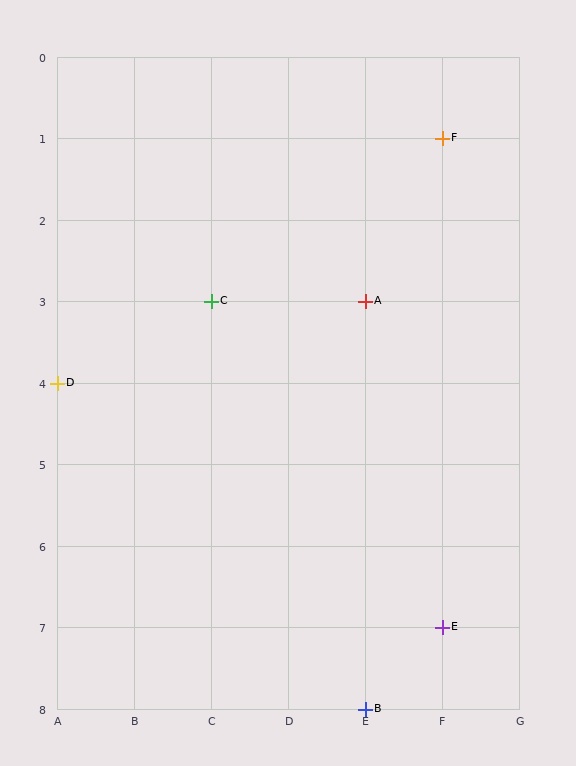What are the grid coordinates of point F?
Point F is at grid coordinates (F, 1).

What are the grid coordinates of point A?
Point A is at grid coordinates (E, 3).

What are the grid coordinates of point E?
Point E is at grid coordinates (F, 7).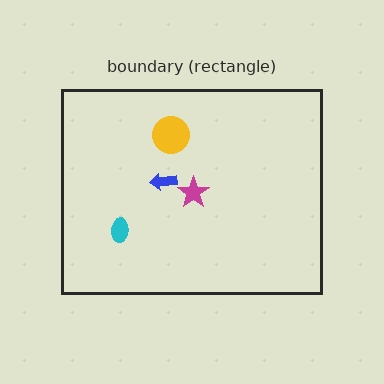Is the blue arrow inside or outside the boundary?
Inside.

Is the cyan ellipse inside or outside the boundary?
Inside.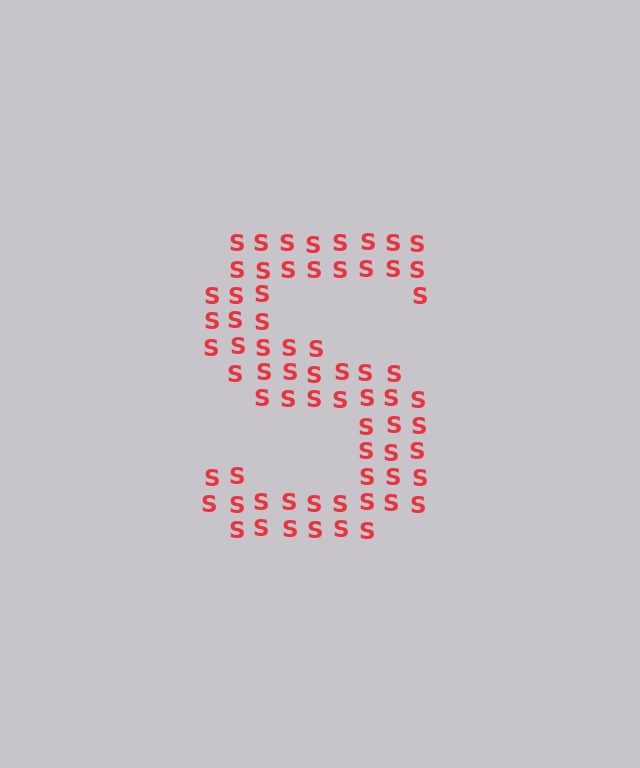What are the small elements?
The small elements are letter S's.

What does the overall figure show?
The overall figure shows the letter S.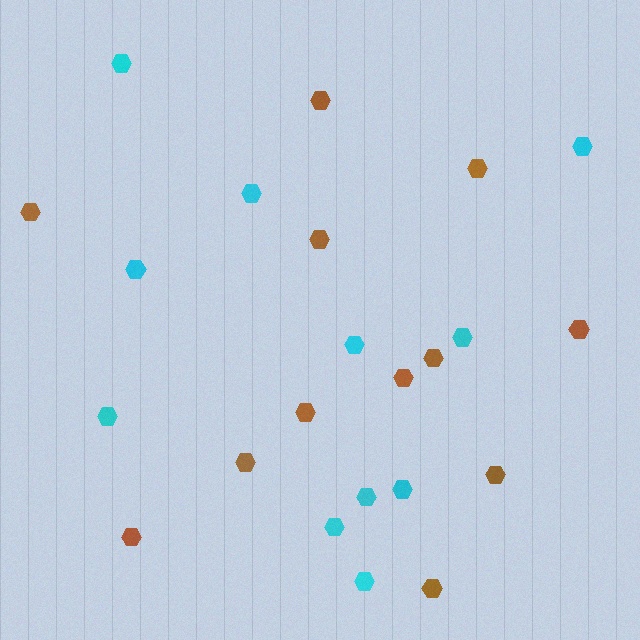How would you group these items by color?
There are 2 groups: one group of cyan hexagons (11) and one group of brown hexagons (12).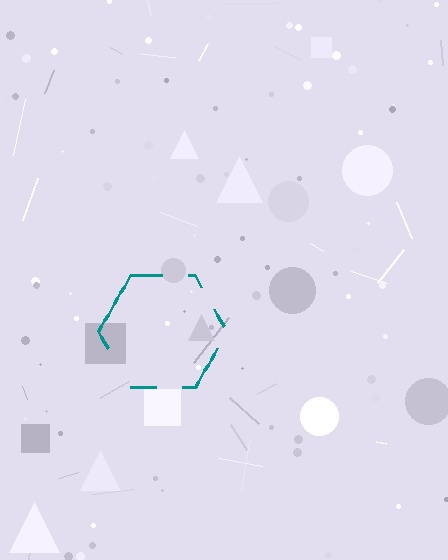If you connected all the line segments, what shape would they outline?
They would outline a hexagon.